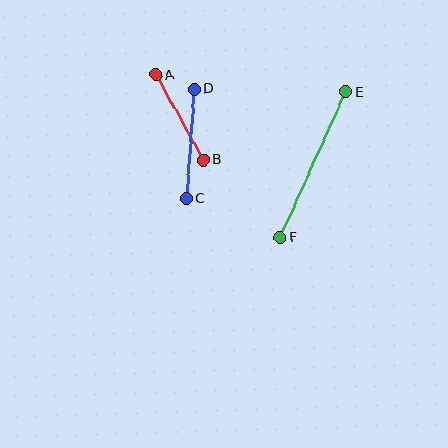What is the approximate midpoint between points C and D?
The midpoint is at approximately (190, 144) pixels.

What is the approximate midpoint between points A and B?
The midpoint is at approximately (179, 117) pixels.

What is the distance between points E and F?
The distance is approximately 160 pixels.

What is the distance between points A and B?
The distance is approximately 98 pixels.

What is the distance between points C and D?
The distance is approximately 109 pixels.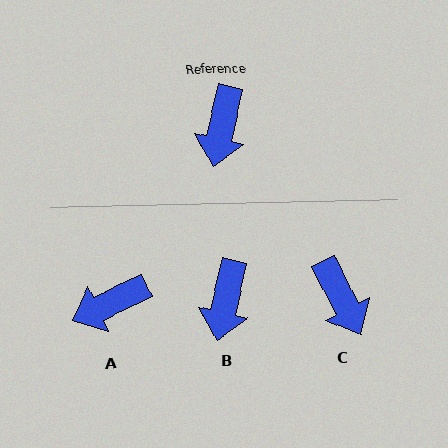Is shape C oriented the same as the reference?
No, it is off by about 39 degrees.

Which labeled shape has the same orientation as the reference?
B.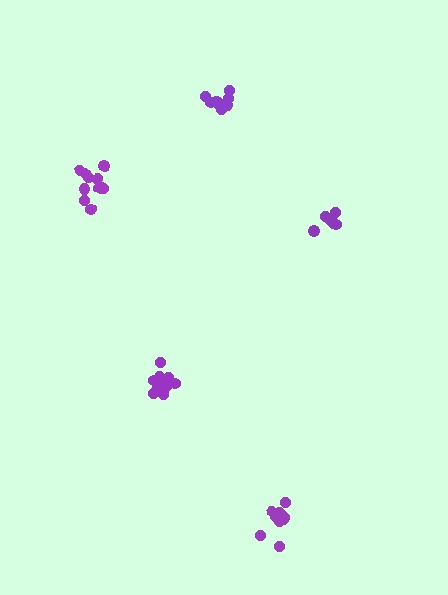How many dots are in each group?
Group 1: 11 dots, Group 2: 11 dots, Group 3: 6 dots, Group 4: 10 dots, Group 5: 11 dots (49 total).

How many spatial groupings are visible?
There are 5 spatial groupings.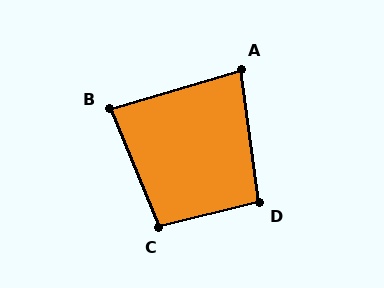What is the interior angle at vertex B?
Approximately 84 degrees (acute).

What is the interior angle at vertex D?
Approximately 96 degrees (obtuse).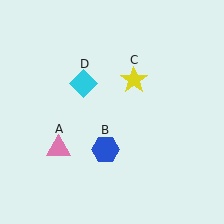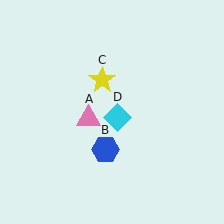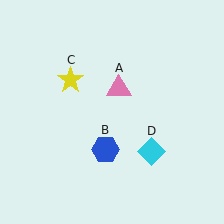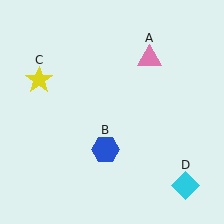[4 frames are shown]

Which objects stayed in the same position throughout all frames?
Blue hexagon (object B) remained stationary.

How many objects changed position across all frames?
3 objects changed position: pink triangle (object A), yellow star (object C), cyan diamond (object D).